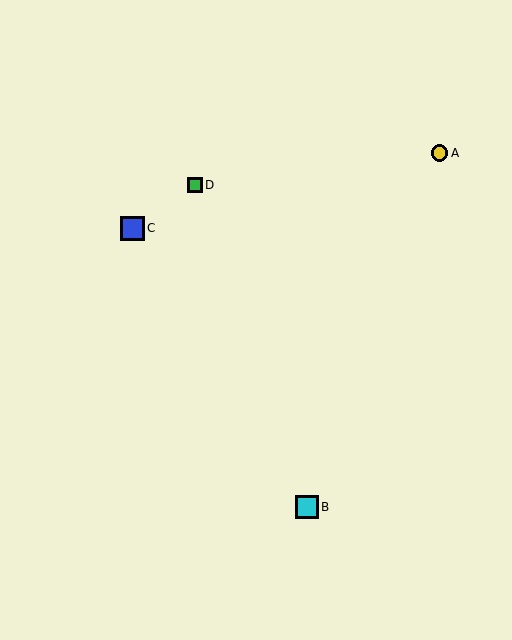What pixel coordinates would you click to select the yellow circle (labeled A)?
Click at (439, 153) to select the yellow circle A.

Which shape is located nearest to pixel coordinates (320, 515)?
The cyan square (labeled B) at (307, 507) is nearest to that location.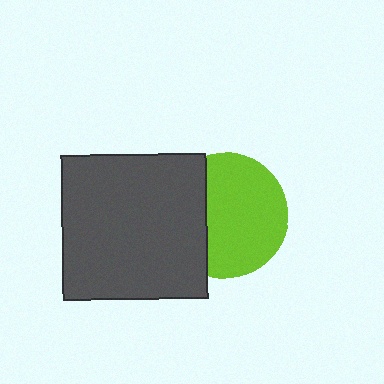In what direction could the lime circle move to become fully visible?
The lime circle could move right. That would shift it out from behind the dark gray square entirely.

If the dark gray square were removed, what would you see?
You would see the complete lime circle.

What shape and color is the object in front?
The object in front is a dark gray square.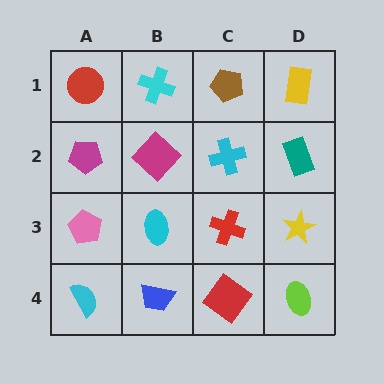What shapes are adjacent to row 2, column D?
A yellow rectangle (row 1, column D), a yellow star (row 3, column D), a cyan cross (row 2, column C).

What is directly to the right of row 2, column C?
A teal rectangle.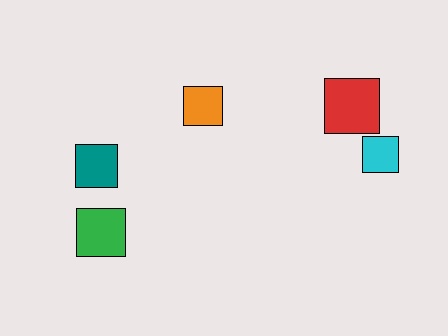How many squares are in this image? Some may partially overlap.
There are 5 squares.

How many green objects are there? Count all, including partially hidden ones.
There is 1 green object.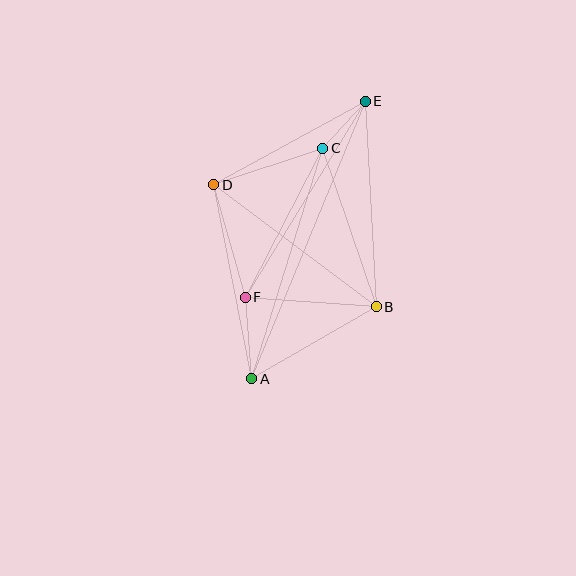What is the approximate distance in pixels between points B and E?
The distance between B and E is approximately 206 pixels.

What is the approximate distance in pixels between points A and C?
The distance between A and C is approximately 241 pixels.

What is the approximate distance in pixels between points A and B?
The distance between A and B is approximately 143 pixels.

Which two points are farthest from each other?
Points A and E are farthest from each other.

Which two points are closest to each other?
Points C and E are closest to each other.